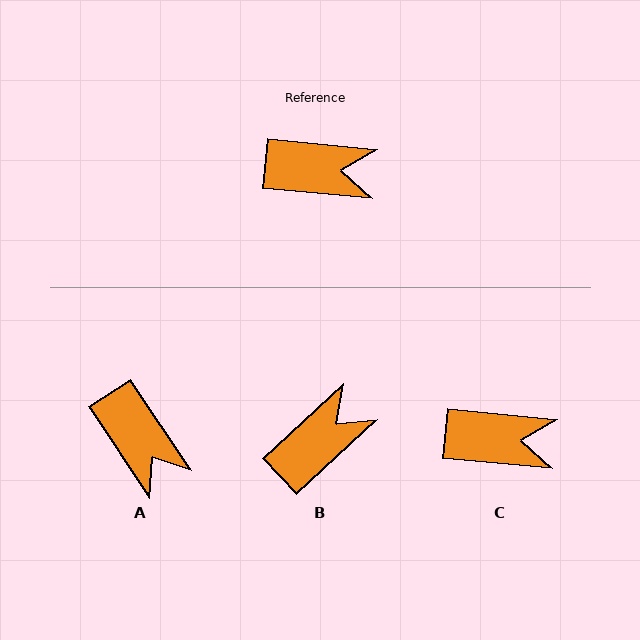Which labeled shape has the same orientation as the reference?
C.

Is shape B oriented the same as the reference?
No, it is off by about 48 degrees.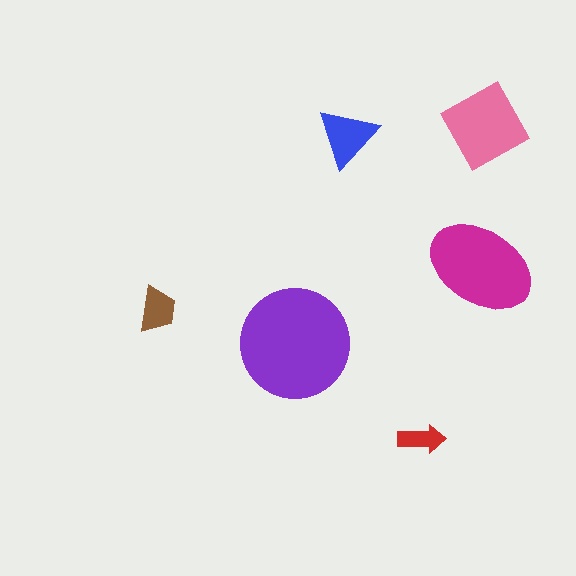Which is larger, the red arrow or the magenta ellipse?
The magenta ellipse.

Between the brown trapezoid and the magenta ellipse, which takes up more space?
The magenta ellipse.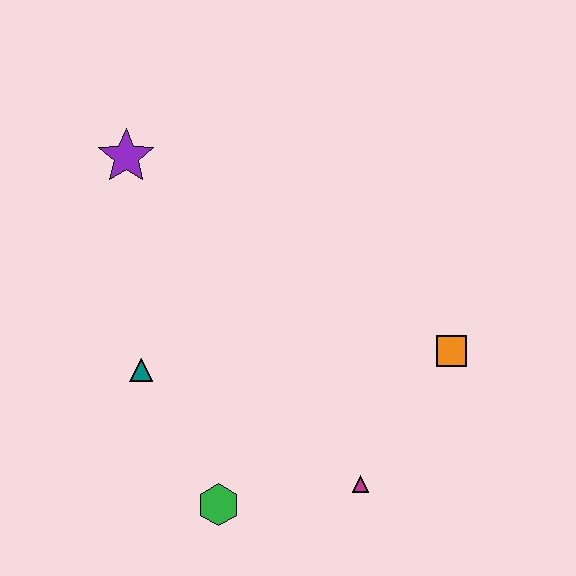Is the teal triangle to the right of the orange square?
No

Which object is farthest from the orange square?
The purple star is farthest from the orange square.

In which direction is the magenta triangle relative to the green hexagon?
The magenta triangle is to the right of the green hexagon.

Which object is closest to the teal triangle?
The green hexagon is closest to the teal triangle.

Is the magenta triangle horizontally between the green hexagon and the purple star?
No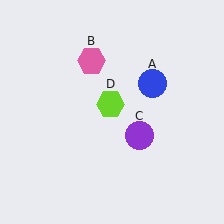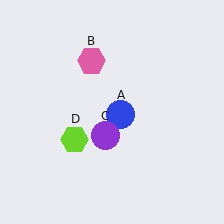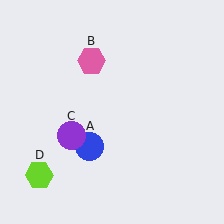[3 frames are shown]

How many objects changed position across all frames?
3 objects changed position: blue circle (object A), purple circle (object C), lime hexagon (object D).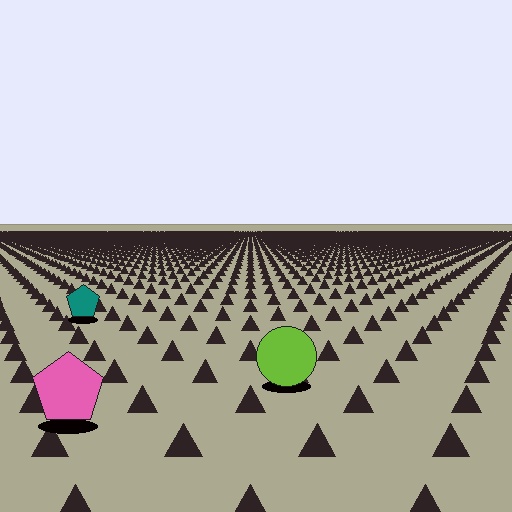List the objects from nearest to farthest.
From nearest to farthest: the pink pentagon, the lime circle, the teal pentagon.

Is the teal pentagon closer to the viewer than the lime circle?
No. The lime circle is closer — you can tell from the texture gradient: the ground texture is coarser near it.